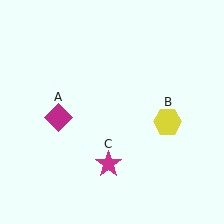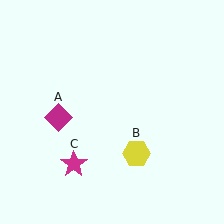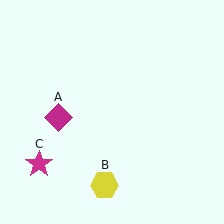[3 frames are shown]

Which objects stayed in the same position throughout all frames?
Magenta diamond (object A) remained stationary.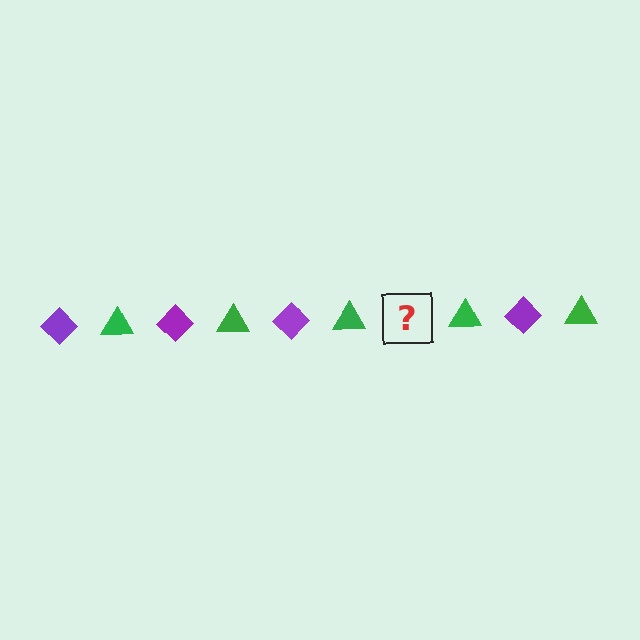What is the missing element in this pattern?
The missing element is a purple diamond.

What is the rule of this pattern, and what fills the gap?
The rule is that the pattern alternates between purple diamond and green triangle. The gap should be filled with a purple diamond.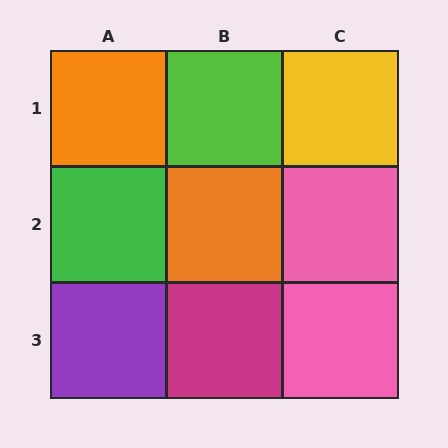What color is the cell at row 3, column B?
Magenta.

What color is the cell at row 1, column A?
Orange.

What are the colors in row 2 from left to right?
Green, orange, pink.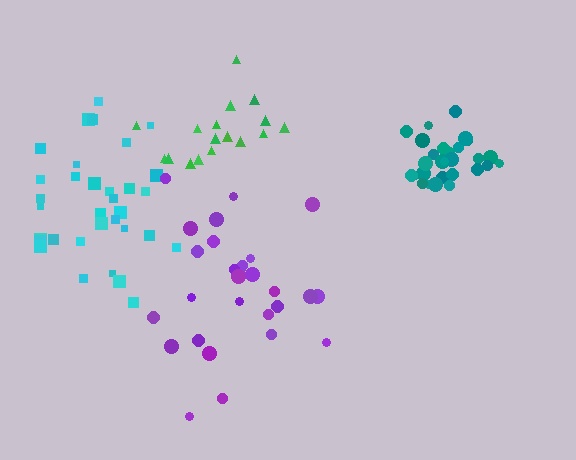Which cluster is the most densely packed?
Teal.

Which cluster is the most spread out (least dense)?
Purple.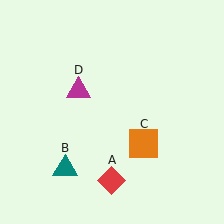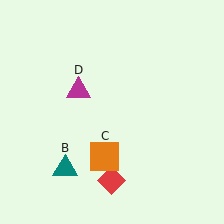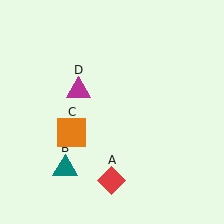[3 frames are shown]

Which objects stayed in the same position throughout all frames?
Red diamond (object A) and teal triangle (object B) and magenta triangle (object D) remained stationary.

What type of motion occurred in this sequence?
The orange square (object C) rotated clockwise around the center of the scene.